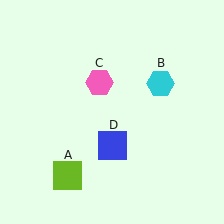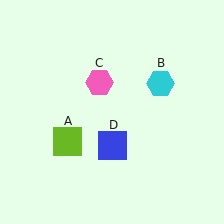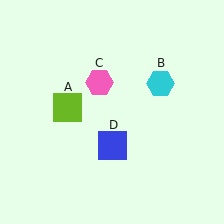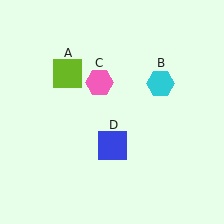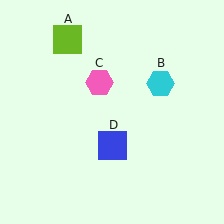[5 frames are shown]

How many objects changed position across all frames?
1 object changed position: lime square (object A).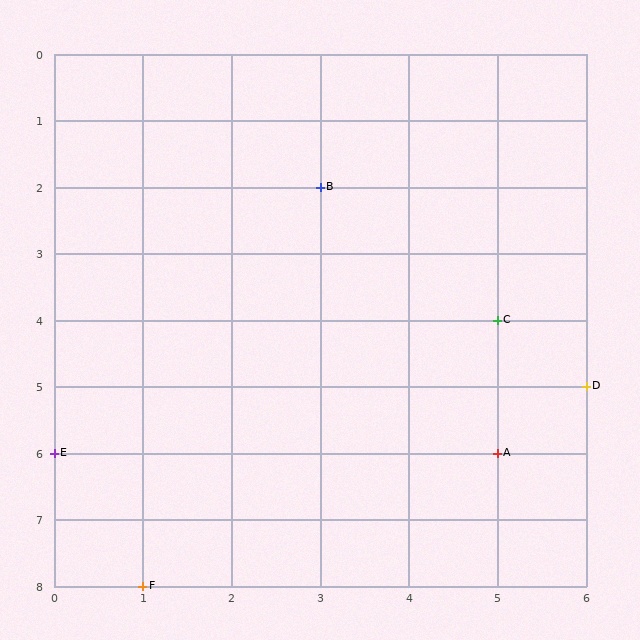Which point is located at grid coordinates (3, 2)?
Point B is at (3, 2).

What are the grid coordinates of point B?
Point B is at grid coordinates (3, 2).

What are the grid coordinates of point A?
Point A is at grid coordinates (5, 6).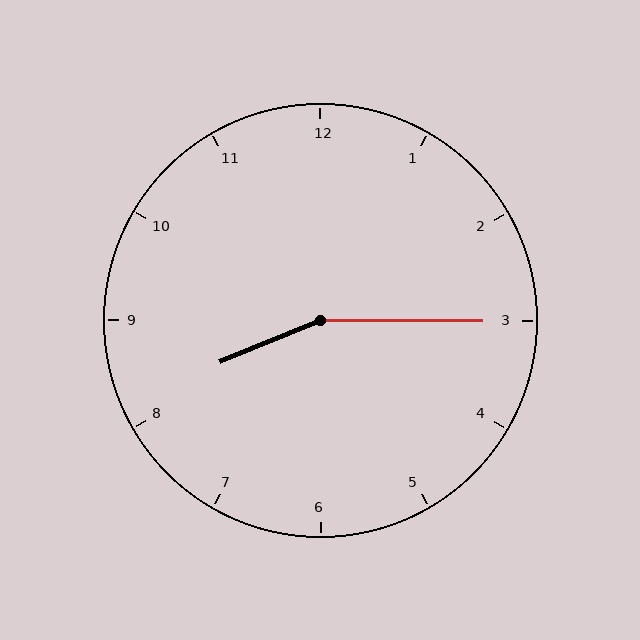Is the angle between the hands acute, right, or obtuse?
It is obtuse.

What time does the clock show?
8:15.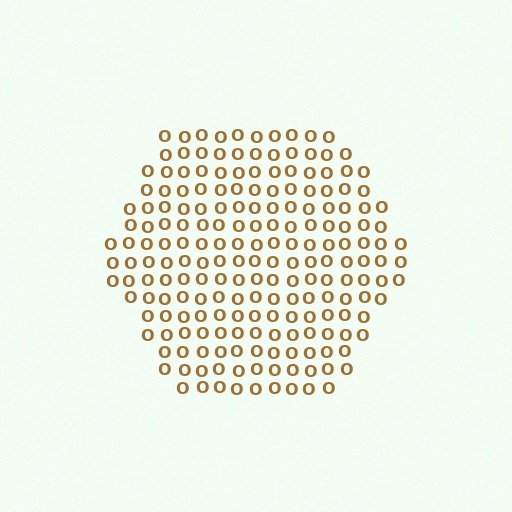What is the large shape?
The large shape is a hexagon.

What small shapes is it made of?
It is made of small letter O's.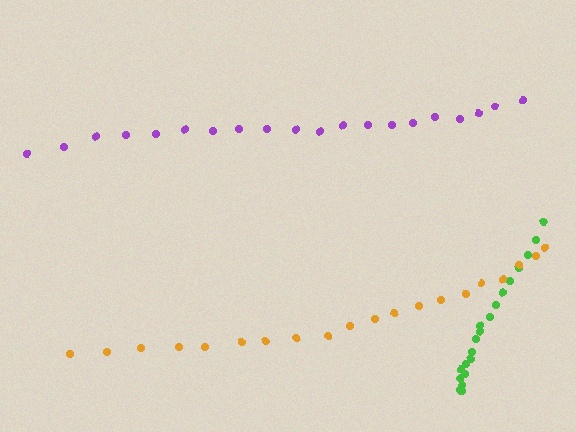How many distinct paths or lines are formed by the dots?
There are 3 distinct paths.